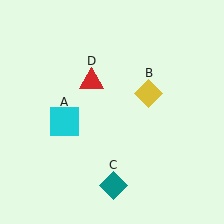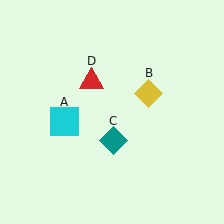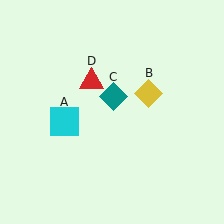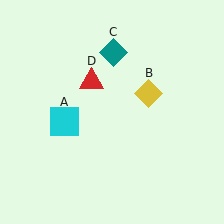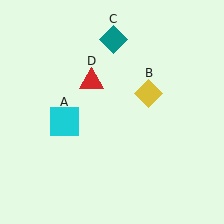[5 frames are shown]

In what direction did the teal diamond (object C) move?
The teal diamond (object C) moved up.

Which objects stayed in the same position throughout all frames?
Cyan square (object A) and yellow diamond (object B) and red triangle (object D) remained stationary.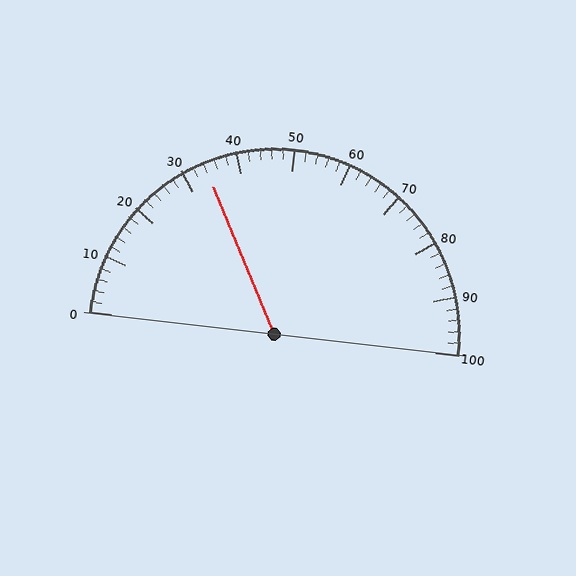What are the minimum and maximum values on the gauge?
The gauge ranges from 0 to 100.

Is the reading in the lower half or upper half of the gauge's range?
The reading is in the lower half of the range (0 to 100).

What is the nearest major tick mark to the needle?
The nearest major tick mark is 30.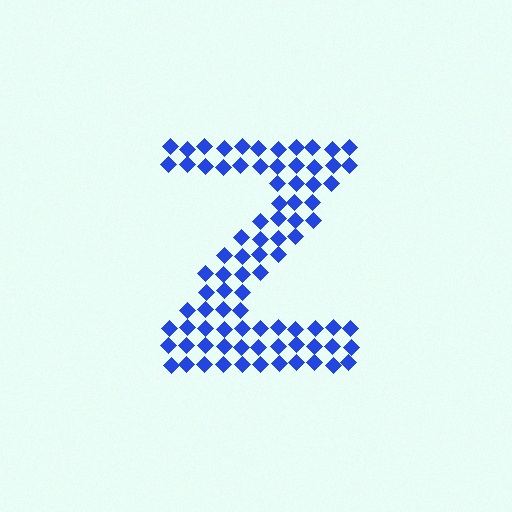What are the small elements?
The small elements are diamonds.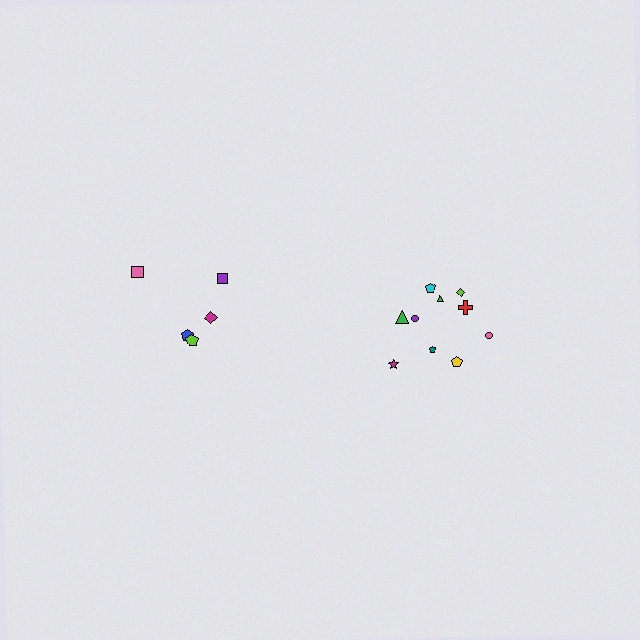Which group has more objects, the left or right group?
The right group.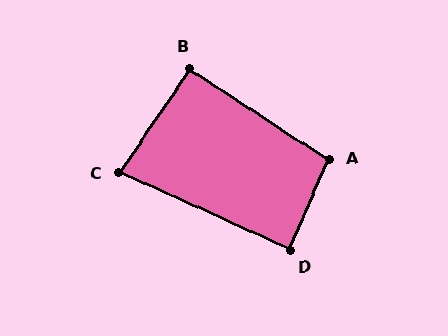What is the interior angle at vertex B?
Approximately 91 degrees (approximately right).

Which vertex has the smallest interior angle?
C, at approximately 80 degrees.